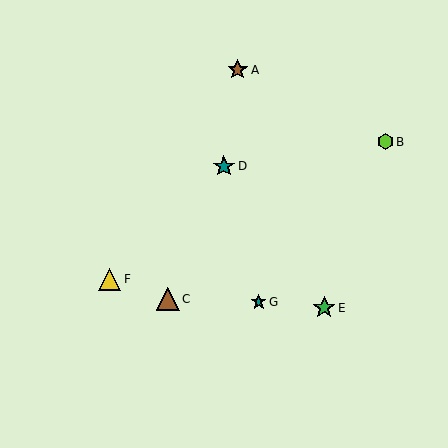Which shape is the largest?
The brown triangle (labeled C) is the largest.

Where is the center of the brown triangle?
The center of the brown triangle is at (168, 299).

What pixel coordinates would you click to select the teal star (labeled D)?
Click at (224, 166) to select the teal star D.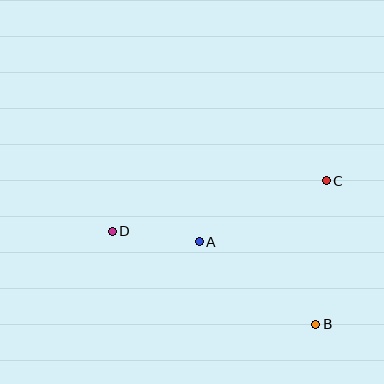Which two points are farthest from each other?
Points B and D are farthest from each other.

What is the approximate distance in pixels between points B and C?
The distance between B and C is approximately 144 pixels.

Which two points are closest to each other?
Points A and D are closest to each other.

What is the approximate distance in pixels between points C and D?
The distance between C and D is approximately 220 pixels.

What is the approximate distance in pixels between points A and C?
The distance between A and C is approximately 141 pixels.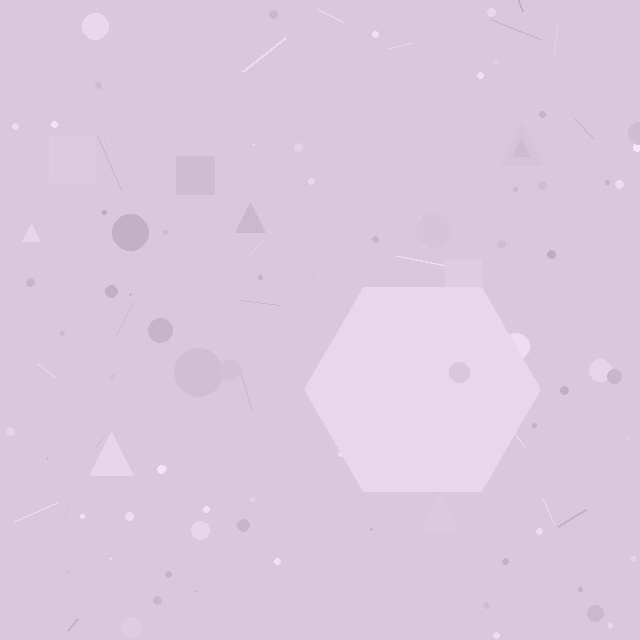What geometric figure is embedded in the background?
A hexagon is embedded in the background.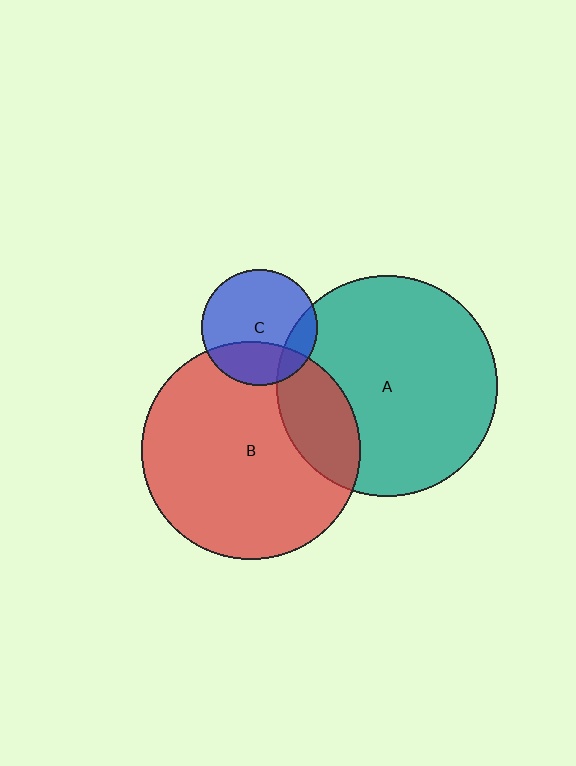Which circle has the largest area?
Circle A (teal).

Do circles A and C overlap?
Yes.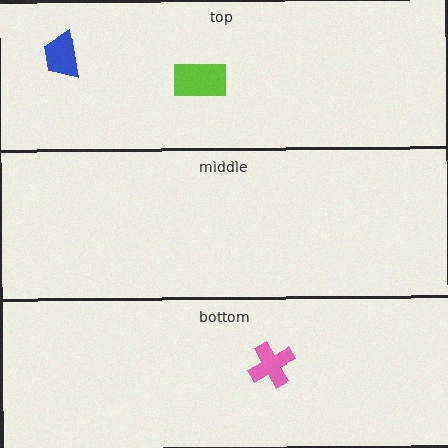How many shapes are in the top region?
2.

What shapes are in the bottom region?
The pink cross.